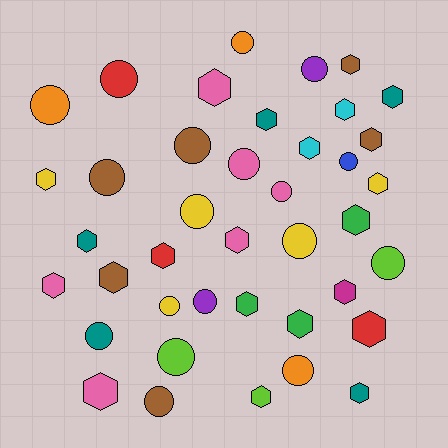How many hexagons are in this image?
There are 22 hexagons.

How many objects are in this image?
There are 40 objects.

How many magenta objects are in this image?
There is 1 magenta object.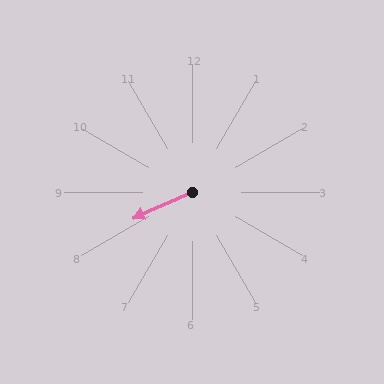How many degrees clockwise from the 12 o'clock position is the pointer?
Approximately 246 degrees.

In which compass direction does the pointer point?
Southwest.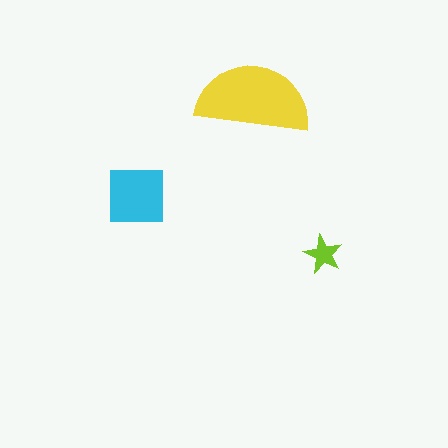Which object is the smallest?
The lime star.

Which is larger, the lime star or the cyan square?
The cyan square.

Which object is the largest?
The yellow semicircle.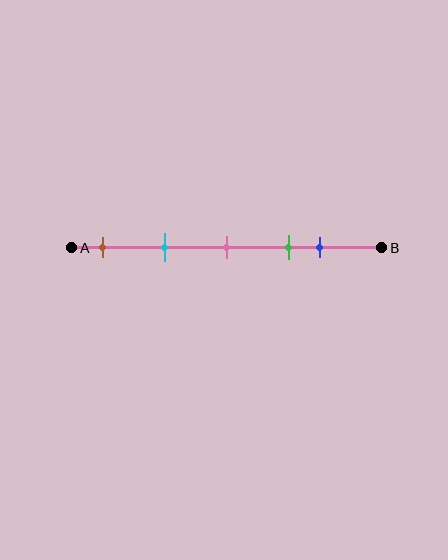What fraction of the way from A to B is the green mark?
The green mark is approximately 70% (0.7) of the way from A to B.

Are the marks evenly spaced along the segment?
No, the marks are not evenly spaced.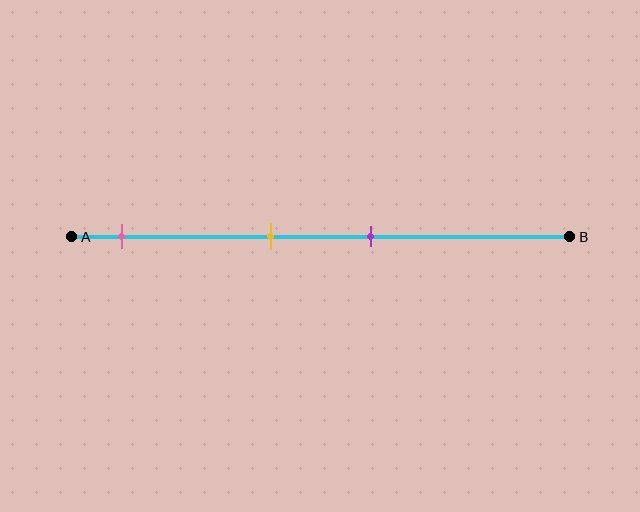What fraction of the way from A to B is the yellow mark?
The yellow mark is approximately 40% (0.4) of the way from A to B.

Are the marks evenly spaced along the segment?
No, the marks are not evenly spaced.